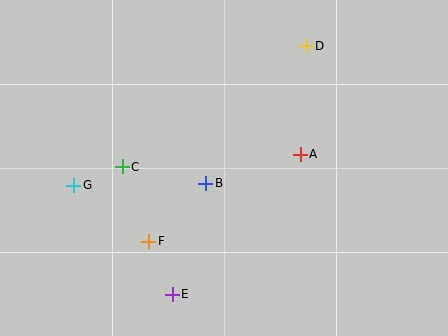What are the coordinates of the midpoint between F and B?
The midpoint between F and B is at (177, 212).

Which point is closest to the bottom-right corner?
Point A is closest to the bottom-right corner.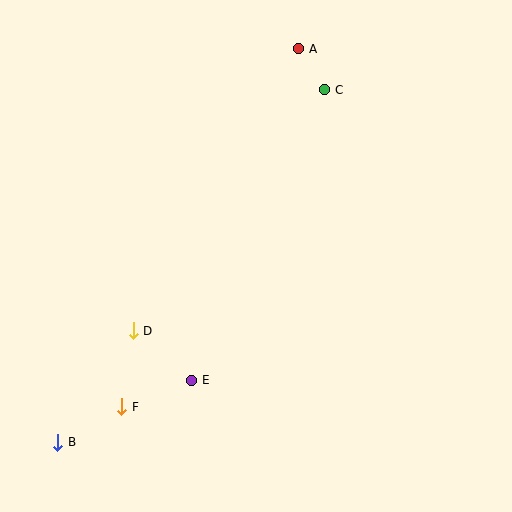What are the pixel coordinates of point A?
Point A is at (299, 49).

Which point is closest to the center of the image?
Point E at (192, 381) is closest to the center.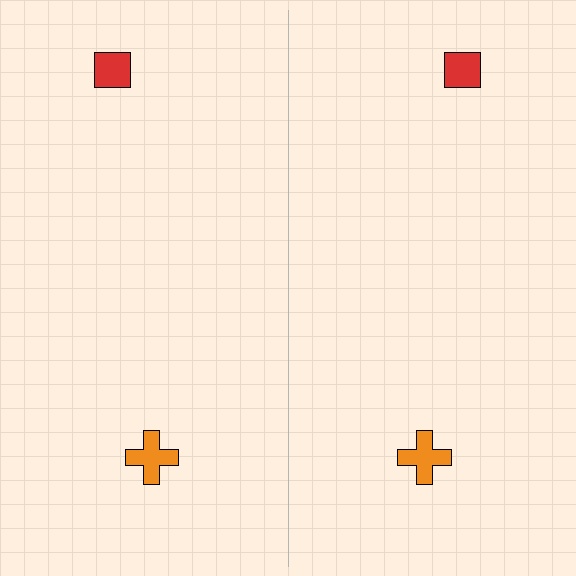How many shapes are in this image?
There are 4 shapes in this image.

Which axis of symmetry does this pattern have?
The pattern has a vertical axis of symmetry running through the center of the image.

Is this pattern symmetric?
Yes, this pattern has bilateral (reflection) symmetry.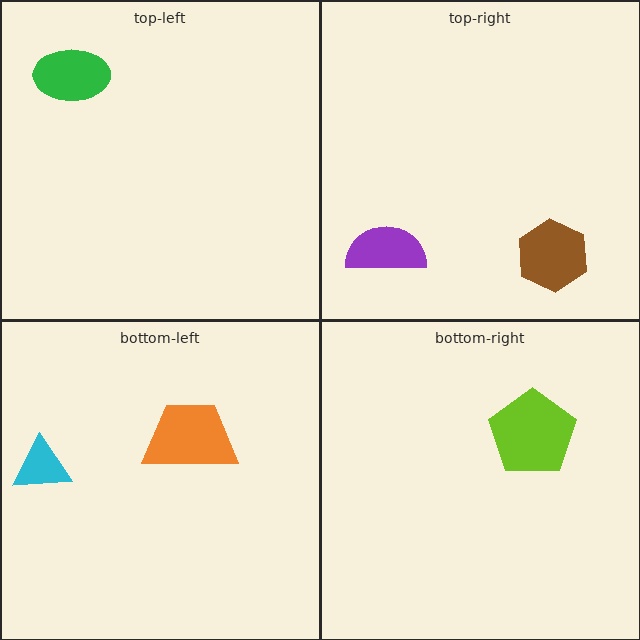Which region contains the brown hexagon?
The top-right region.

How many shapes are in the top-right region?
2.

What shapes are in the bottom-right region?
The lime pentagon.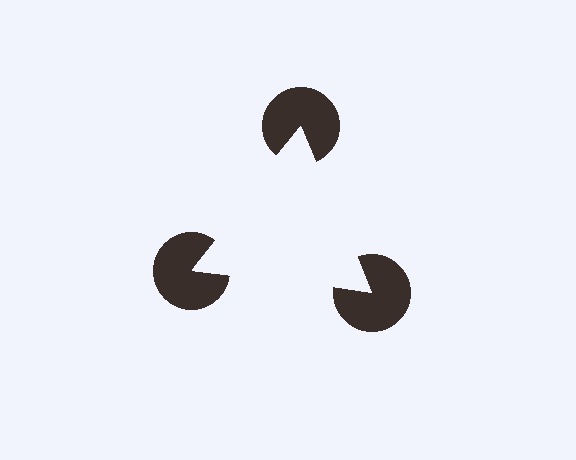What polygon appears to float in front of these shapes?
An illusory triangle — its edges are inferred from the aligned wedge cuts in the pac-man discs, not physically drawn.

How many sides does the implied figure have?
3 sides.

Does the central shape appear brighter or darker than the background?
It typically appears slightly brighter than the background, even though no actual brightness change is drawn.